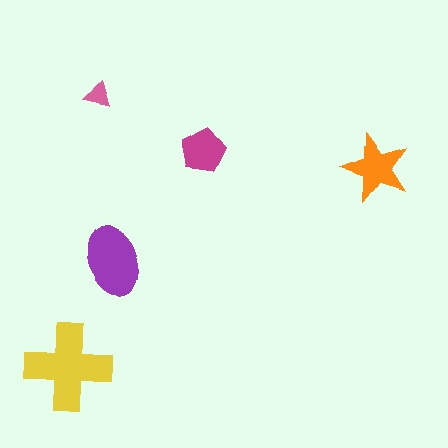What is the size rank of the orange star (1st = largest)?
3rd.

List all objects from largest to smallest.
The yellow cross, the purple ellipse, the orange star, the magenta pentagon, the pink triangle.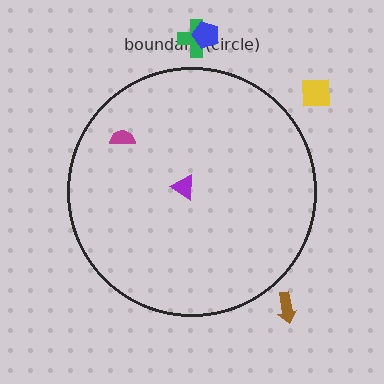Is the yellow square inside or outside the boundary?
Outside.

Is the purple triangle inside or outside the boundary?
Inside.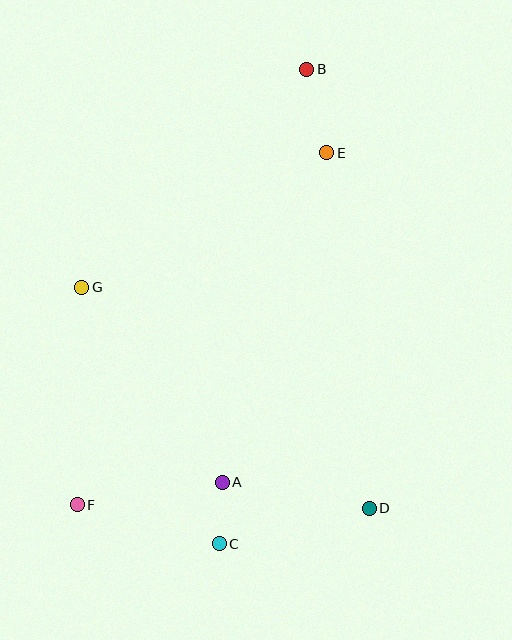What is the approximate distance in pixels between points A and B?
The distance between A and B is approximately 422 pixels.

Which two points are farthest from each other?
Points B and F are farthest from each other.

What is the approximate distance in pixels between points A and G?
The distance between A and G is approximately 241 pixels.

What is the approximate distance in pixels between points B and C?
The distance between B and C is approximately 482 pixels.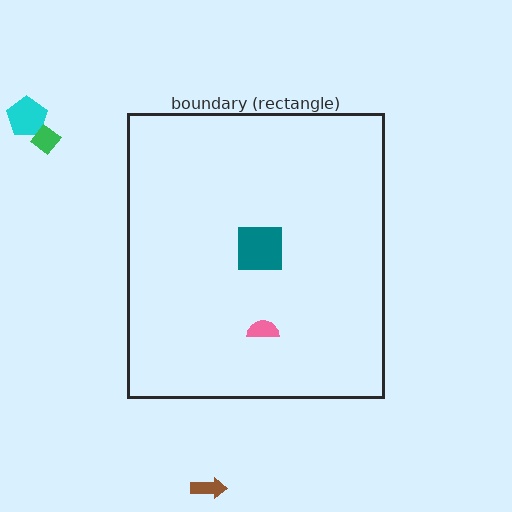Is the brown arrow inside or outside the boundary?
Outside.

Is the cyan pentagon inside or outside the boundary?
Outside.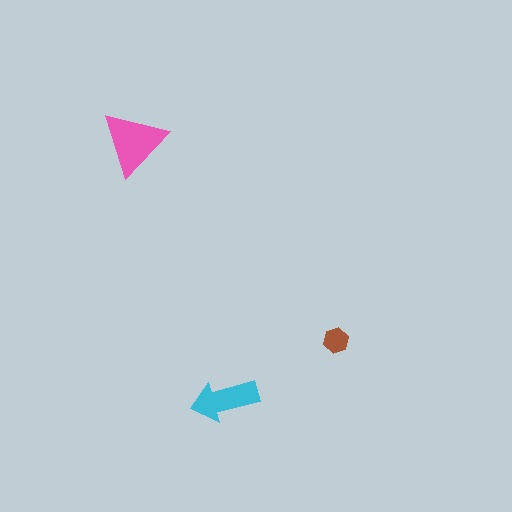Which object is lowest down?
The cyan arrow is bottommost.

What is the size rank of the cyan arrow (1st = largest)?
2nd.